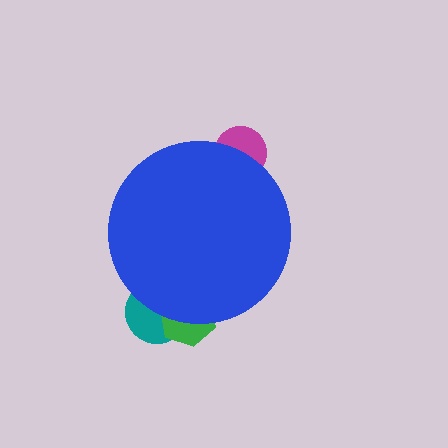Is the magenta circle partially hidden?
Yes, the magenta circle is partially hidden behind the blue circle.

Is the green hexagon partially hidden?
Yes, the green hexagon is partially hidden behind the blue circle.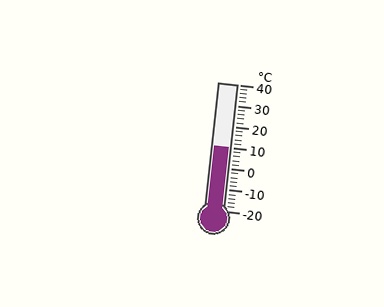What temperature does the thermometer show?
The thermometer shows approximately 10°C.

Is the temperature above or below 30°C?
The temperature is below 30°C.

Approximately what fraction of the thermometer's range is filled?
The thermometer is filled to approximately 50% of its range.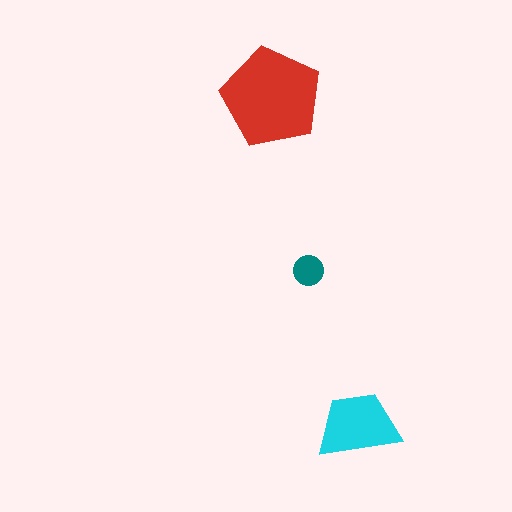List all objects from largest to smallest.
The red pentagon, the cyan trapezoid, the teal circle.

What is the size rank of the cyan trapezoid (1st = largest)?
2nd.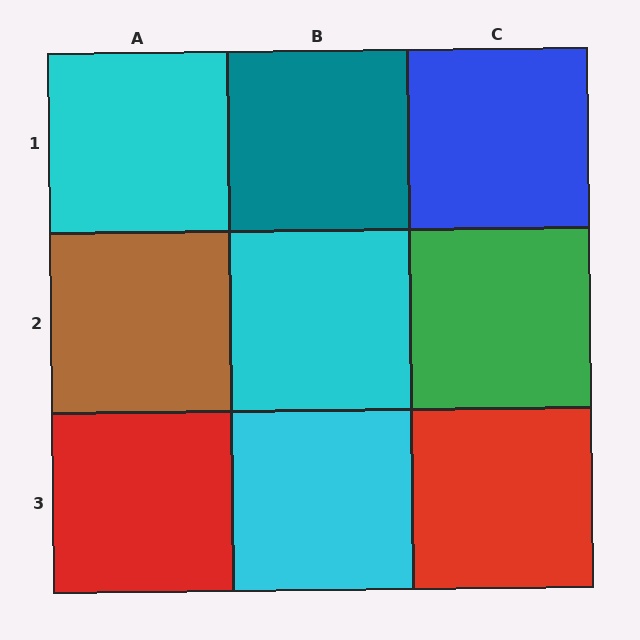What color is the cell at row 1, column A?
Cyan.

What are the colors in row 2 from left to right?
Brown, cyan, green.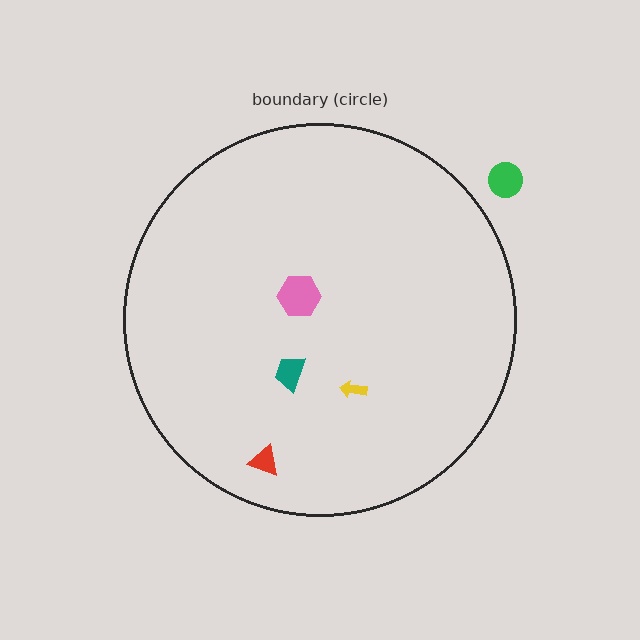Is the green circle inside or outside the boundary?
Outside.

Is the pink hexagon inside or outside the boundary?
Inside.